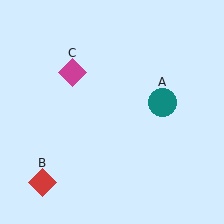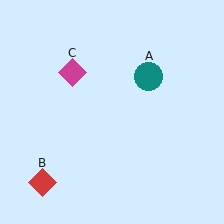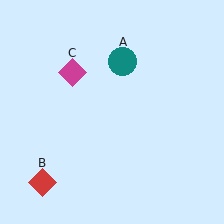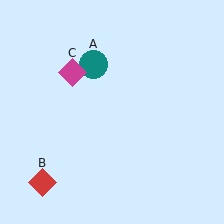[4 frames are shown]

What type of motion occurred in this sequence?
The teal circle (object A) rotated counterclockwise around the center of the scene.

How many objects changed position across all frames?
1 object changed position: teal circle (object A).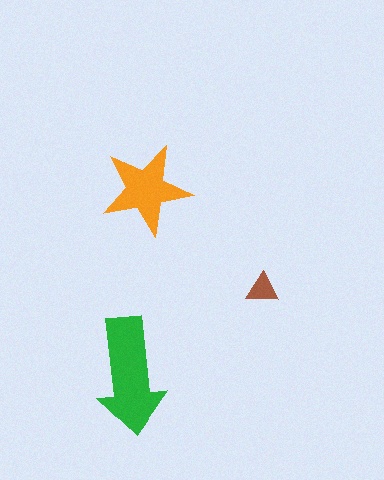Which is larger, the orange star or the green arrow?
The green arrow.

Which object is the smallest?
The brown triangle.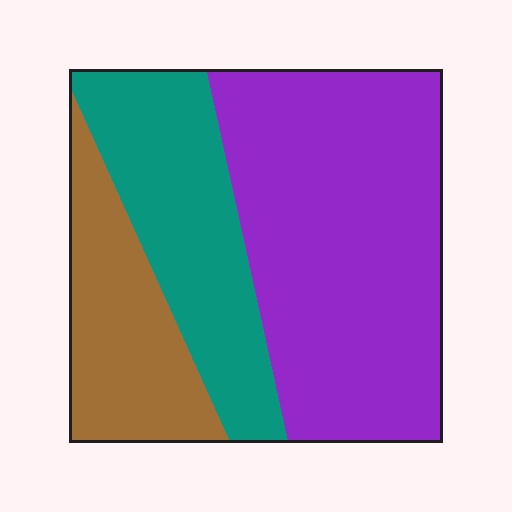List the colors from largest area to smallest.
From largest to smallest: purple, teal, brown.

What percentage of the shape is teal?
Teal covers 27% of the shape.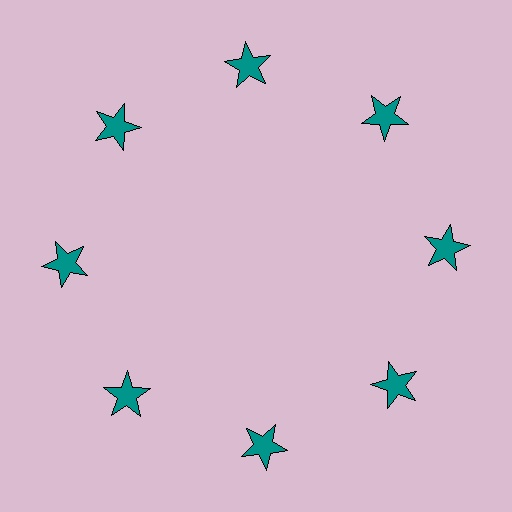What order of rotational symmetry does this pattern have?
This pattern has 8-fold rotational symmetry.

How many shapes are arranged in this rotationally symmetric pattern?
There are 8 shapes, arranged in 8 groups of 1.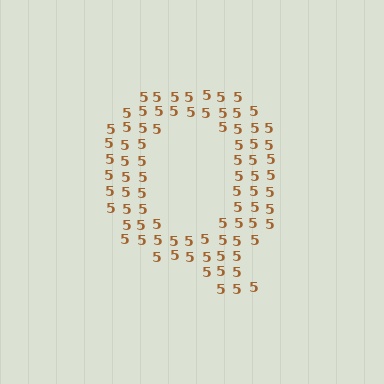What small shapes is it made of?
It is made of small digit 5's.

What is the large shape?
The large shape is the letter Q.